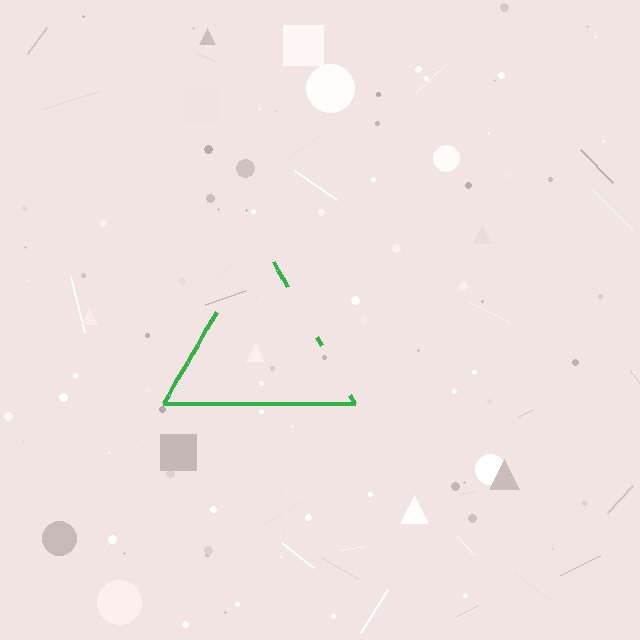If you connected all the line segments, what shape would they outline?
They would outline a triangle.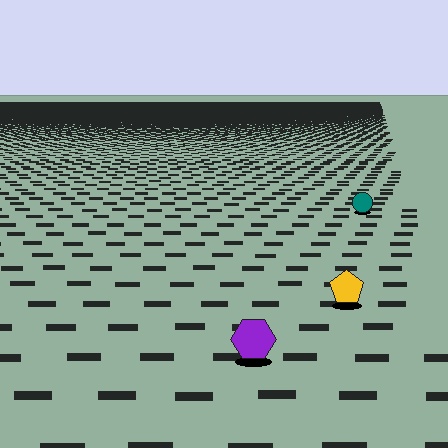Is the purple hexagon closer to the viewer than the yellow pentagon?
Yes. The purple hexagon is closer — you can tell from the texture gradient: the ground texture is coarser near it.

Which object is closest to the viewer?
The purple hexagon is closest. The texture marks near it are larger and more spread out.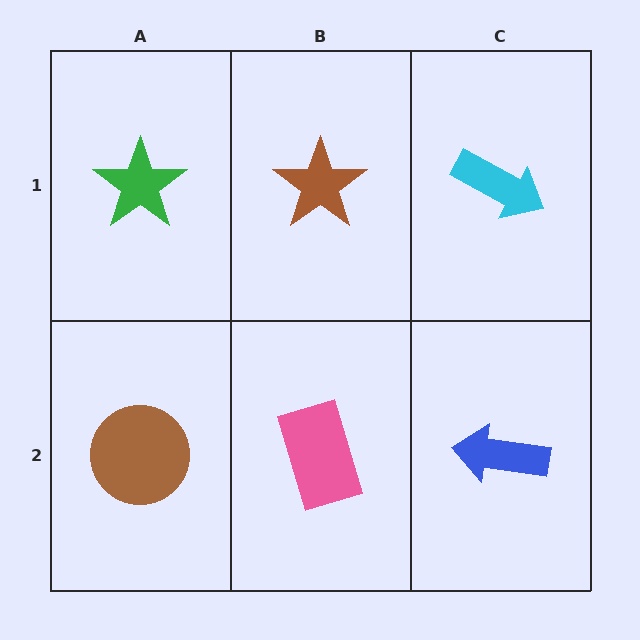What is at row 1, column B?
A brown star.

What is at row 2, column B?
A pink rectangle.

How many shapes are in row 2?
3 shapes.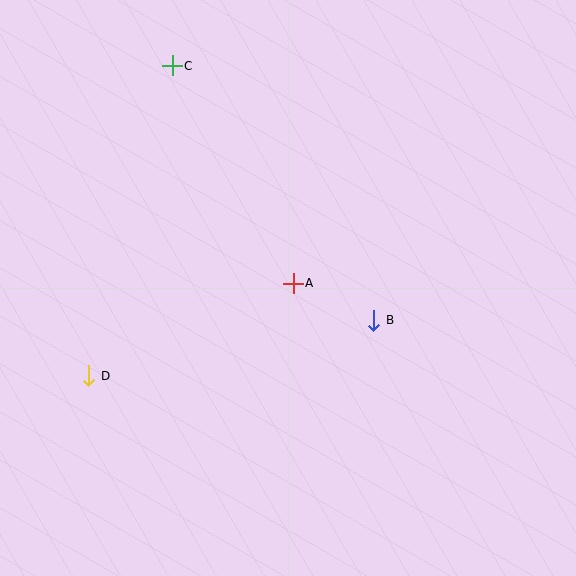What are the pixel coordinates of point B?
Point B is at (374, 320).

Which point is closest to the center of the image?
Point A at (293, 283) is closest to the center.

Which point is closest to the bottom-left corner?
Point D is closest to the bottom-left corner.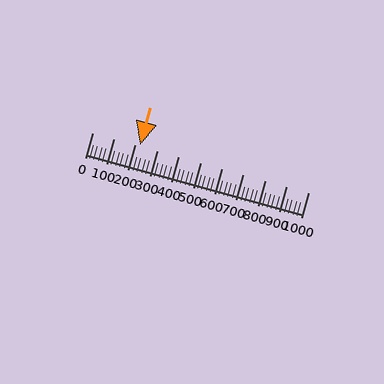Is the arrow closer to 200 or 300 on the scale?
The arrow is closer to 200.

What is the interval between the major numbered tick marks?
The major tick marks are spaced 100 units apart.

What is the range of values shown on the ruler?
The ruler shows values from 0 to 1000.